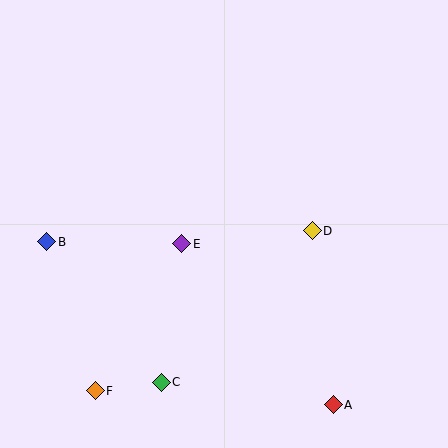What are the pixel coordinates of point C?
Point C is at (161, 382).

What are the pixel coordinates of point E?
Point E is at (182, 244).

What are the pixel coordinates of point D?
Point D is at (312, 231).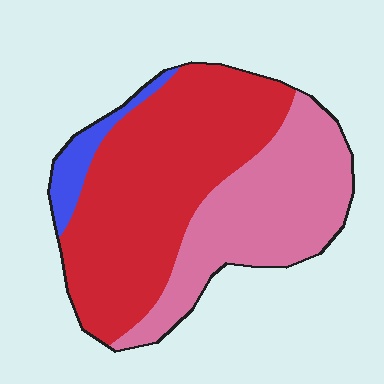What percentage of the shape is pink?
Pink takes up about three eighths (3/8) of the shape.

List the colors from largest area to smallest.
From largest to smallest: red, pink, blue.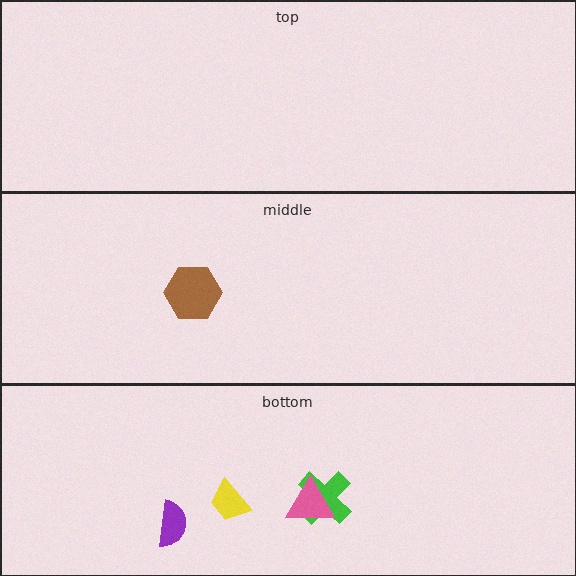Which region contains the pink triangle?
The bottom region.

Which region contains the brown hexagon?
The middle region.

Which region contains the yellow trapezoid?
The bottom region.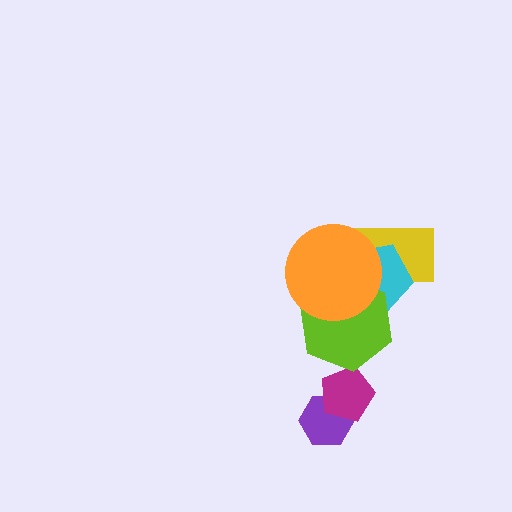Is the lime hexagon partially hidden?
Yes, it is partially covered by another shape.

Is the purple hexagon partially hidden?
Yes, it is partially covered by another shape.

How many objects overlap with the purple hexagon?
1 object overlaps with the purple hexagon.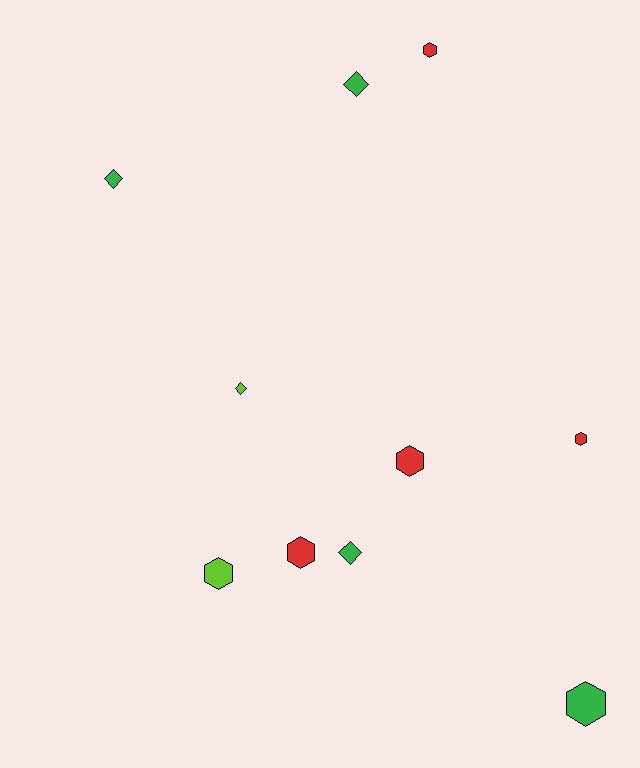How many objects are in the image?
There are 10 objects.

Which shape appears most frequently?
Hexagon, with 6 objects.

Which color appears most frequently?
Green, with 4 objects.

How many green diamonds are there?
There are 3 green diamonds.